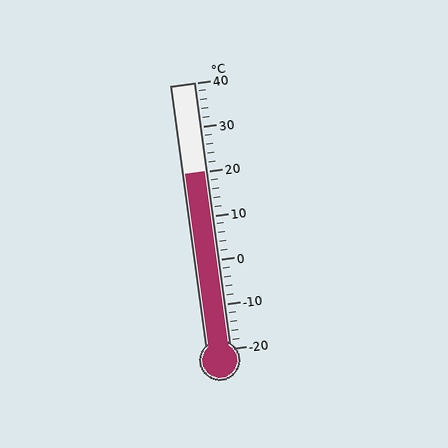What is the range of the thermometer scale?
The thermometer scale ranges from -20°C to 40°C.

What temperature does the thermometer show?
The thermometer shows approximately 20°C.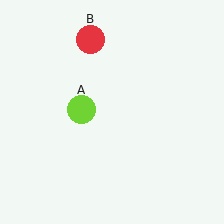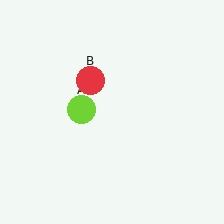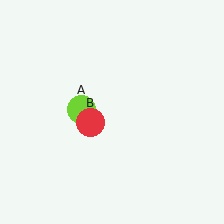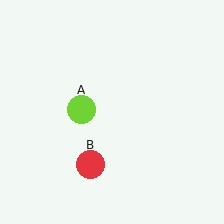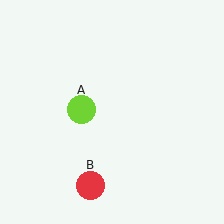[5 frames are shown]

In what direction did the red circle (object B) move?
The red circle (object B) moved down.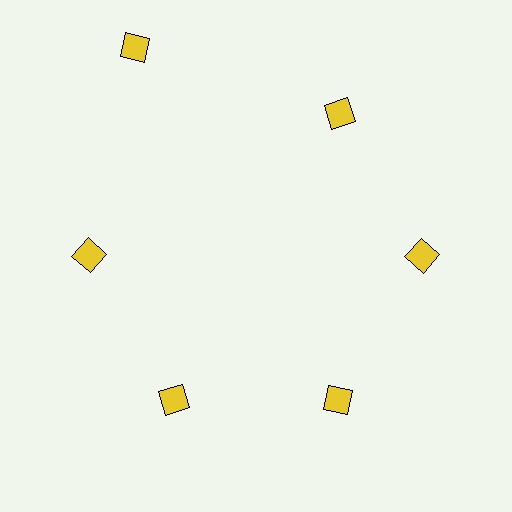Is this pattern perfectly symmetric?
No. The 6 yellow diamonds are arranged in a ring, but one element near the 11 o'clock position is pushed outward from the center, breaking the 6-fold rotational symmetry.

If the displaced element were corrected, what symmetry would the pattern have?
It would have 6-fold rotational symmetry — the pattern would map onto itself every 60 degrees.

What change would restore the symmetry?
The symmetry would be restored by moving it inward, back onto the ring so that all 6 diamonds sit at equal angles and equal distance from the center.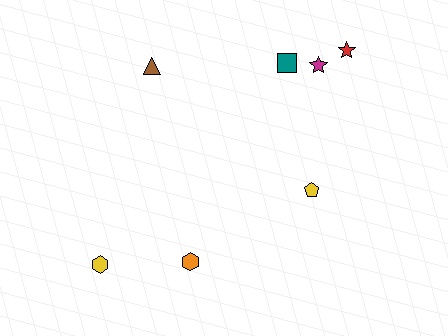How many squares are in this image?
There is 1 square.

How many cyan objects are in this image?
There are no cyan objects.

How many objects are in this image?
There are 7 objects.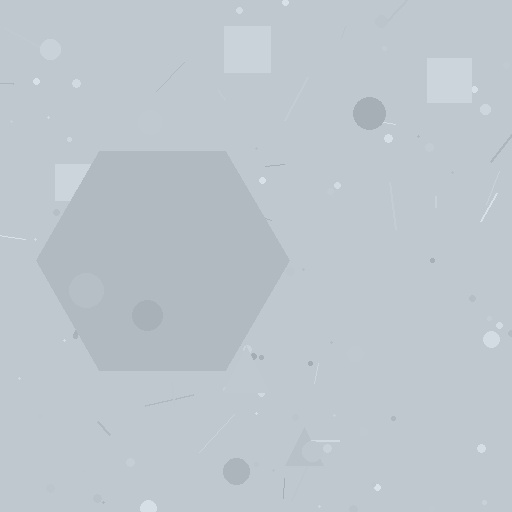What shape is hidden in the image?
A hexagon is hidden in the image.